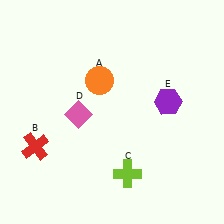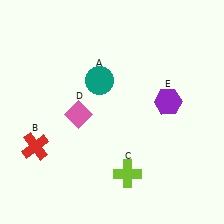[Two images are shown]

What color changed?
The circle (A) changed from orange in Image 1 to teal in Image 2.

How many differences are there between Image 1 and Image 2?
There is 1 difference between the two images.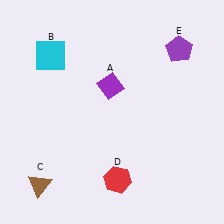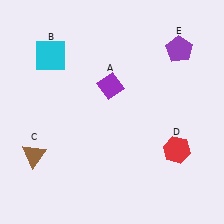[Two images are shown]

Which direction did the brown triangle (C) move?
The brown triangle (C) moved up.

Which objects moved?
The objects that moved are: the brown triangle (C), the red hexagon (D).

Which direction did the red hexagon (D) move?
The red hexagon (D) moved right.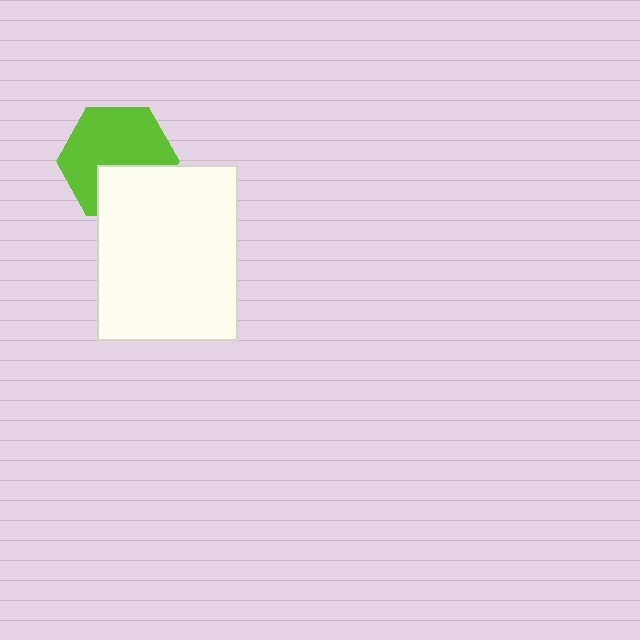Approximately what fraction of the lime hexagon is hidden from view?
Roughly 33% of the lime hexagon is hidden behind the white rectangle.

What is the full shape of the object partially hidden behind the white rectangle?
The partially hidden object is a lime hexagon.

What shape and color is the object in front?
The object in front is a white rectangle.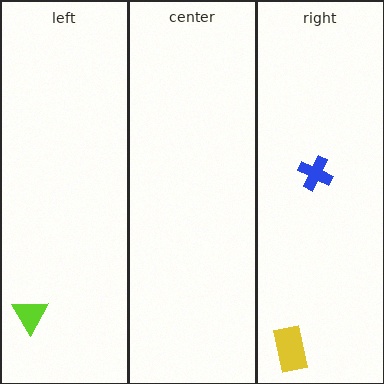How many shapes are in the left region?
1.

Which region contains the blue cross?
The right region.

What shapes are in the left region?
The lime triangle.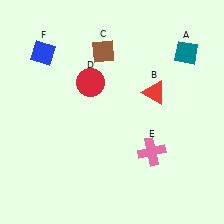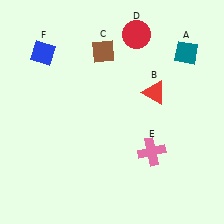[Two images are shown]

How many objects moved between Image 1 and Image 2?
1 object moved between the two images.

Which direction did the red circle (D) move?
The red circle (D) moved up.